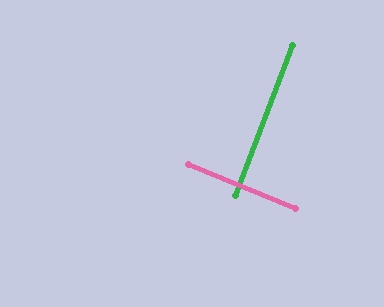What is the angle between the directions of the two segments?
Approximately 88 degrees.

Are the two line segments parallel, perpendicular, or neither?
Perpendicular — they meet at approximately 88°.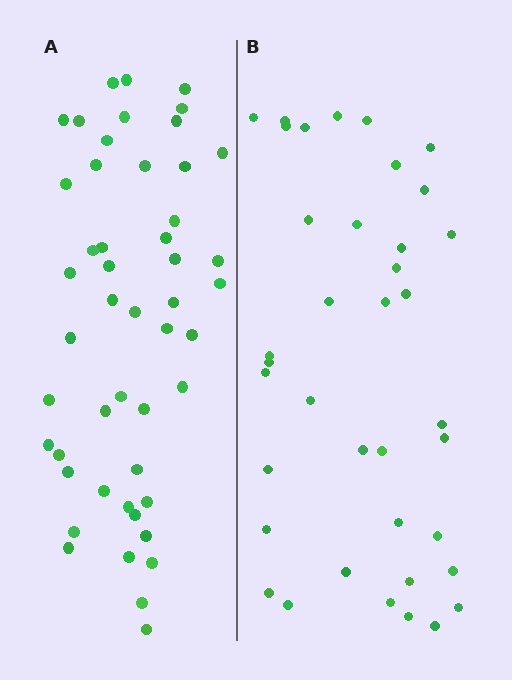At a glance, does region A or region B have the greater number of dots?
Region A (the left region) has more dots.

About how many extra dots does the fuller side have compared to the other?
Region A has roughly 12 or so more dots than region B.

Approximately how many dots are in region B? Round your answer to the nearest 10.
About 40 dots. (The exact count is 38, which rounds to 40.)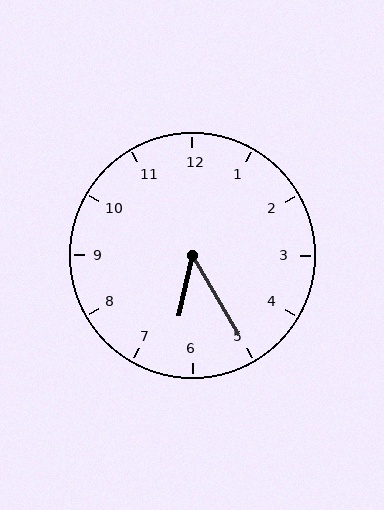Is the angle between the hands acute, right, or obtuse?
It is acute.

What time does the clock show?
6:25.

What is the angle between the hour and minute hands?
Approximately 42 degrees.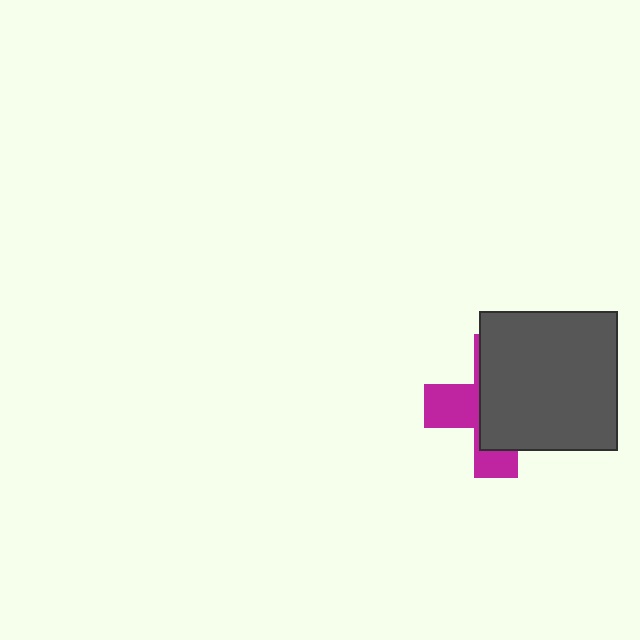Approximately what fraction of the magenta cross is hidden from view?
Roughly 62% of the magenta cross is hidden behind the dark gray square.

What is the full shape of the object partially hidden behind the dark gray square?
The partially hidden object is a magenta cross.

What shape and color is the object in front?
The object in front is a dark gray square.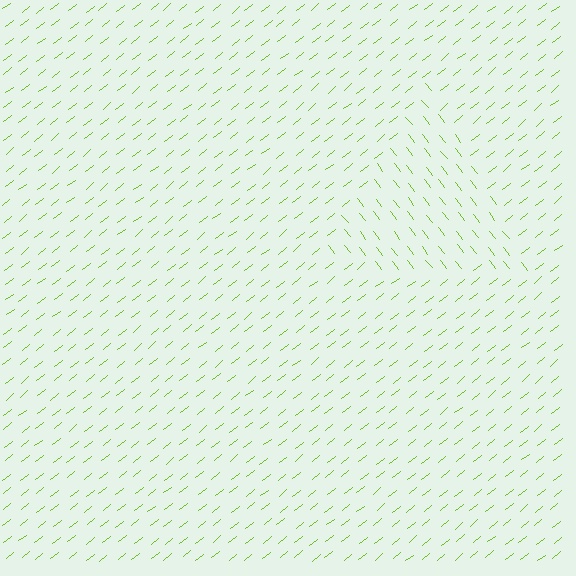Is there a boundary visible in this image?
Yes, there is a texture boundary formed by a change in line orientation.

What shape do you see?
I see a triangle.